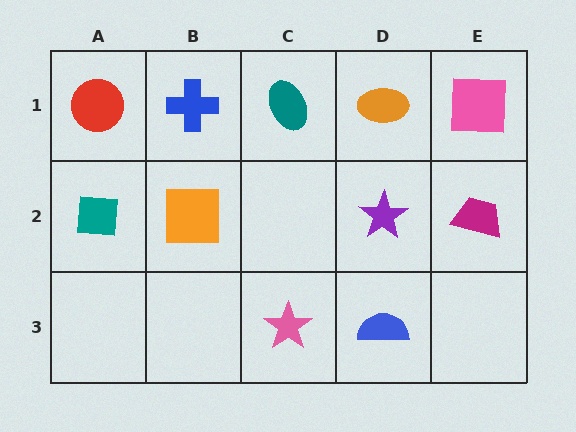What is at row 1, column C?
A teal ellipse.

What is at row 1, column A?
A red circle.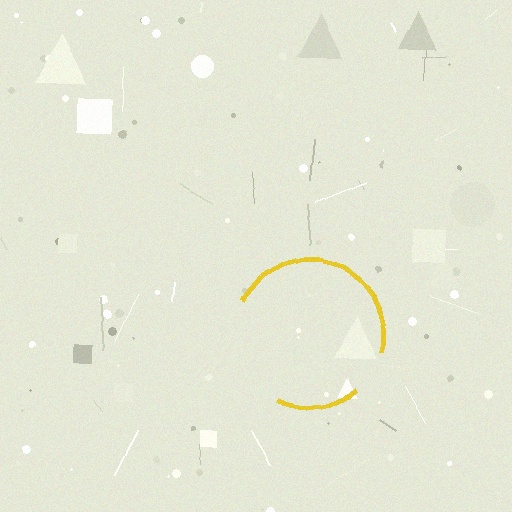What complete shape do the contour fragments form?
The contour fragments form a circle.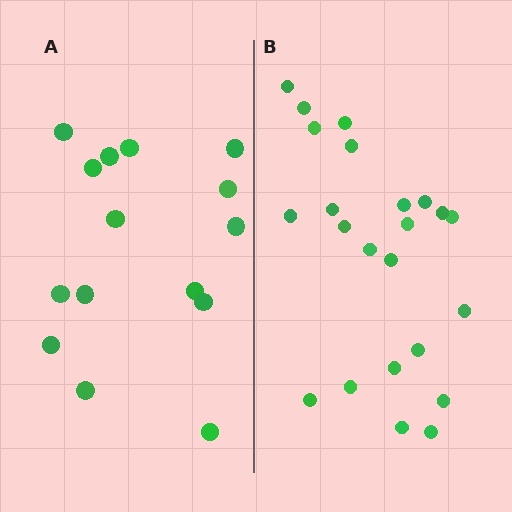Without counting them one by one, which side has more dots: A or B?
Region B (the right region) has more dots.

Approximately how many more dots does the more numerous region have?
Region B has roughly 8 or so more dots than region A.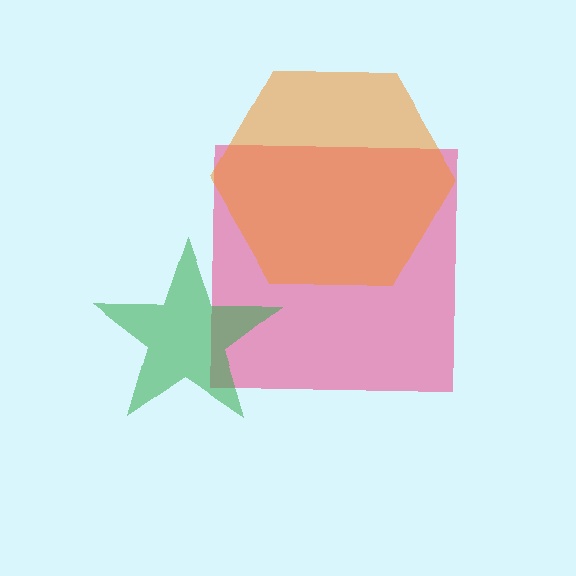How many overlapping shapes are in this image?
There are 3 overlapping shapes in the image.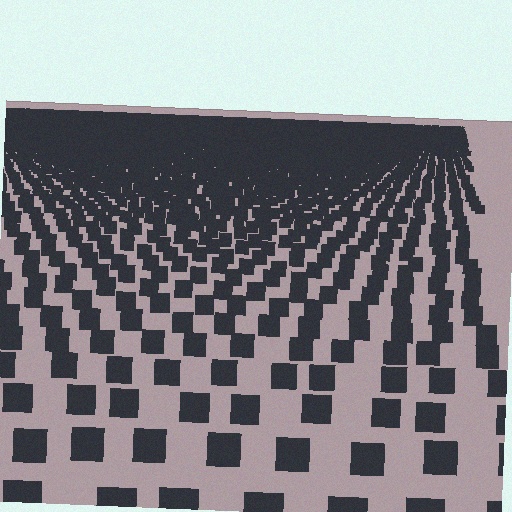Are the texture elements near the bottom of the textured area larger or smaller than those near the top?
Larger. Near the bottom, elements are closer to the viewer and appear at a bigger on-screen size.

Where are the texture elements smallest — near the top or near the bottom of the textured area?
Near the top.